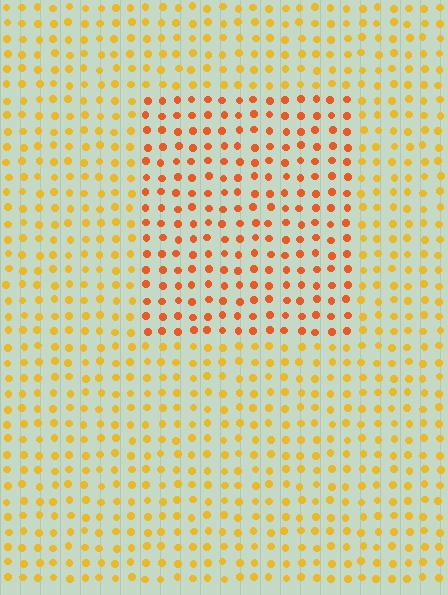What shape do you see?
I see a rectangle.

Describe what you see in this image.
The image is filled with small yellow elements in a uniform arrangement. A rectangle-shaped region is visible where the elements are tinted to a slightly different hue, forming a subtle color boundary.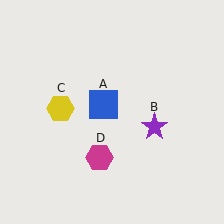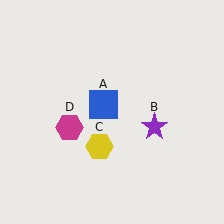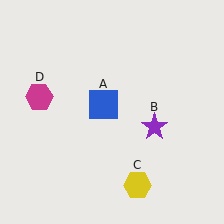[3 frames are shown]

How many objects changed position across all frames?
2 objects changed position: yellow hexagon (object C), magenta hexagon (object D).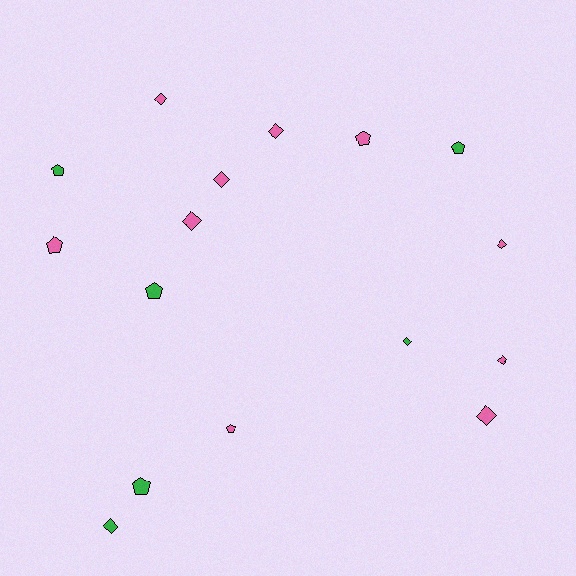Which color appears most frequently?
Pink, with 10 objects.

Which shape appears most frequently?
Diamond, with 9 objects.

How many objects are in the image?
There are 16 objects.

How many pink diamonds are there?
There are 7 pink diamonds.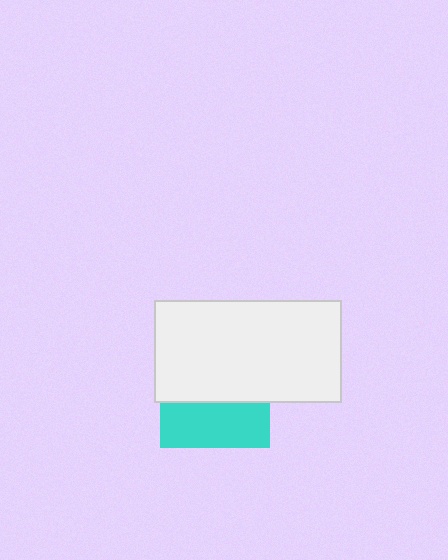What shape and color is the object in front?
The object in front is a white rectangle.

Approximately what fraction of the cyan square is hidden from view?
Roughly 60% of the cyan square is hidden behind the white rectangle.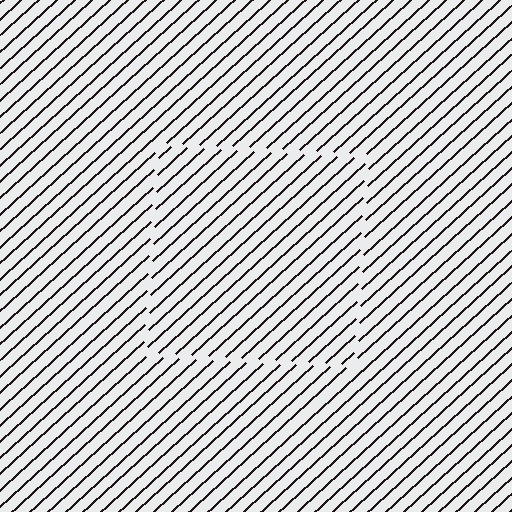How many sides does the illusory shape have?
4 sides — the line-ends trace a square.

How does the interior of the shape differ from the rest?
The interior of the shape contains the same grating, shifted by half a period — the contour is defined by the phase discontinuity where line-ends from the inner and outer gratings abut.